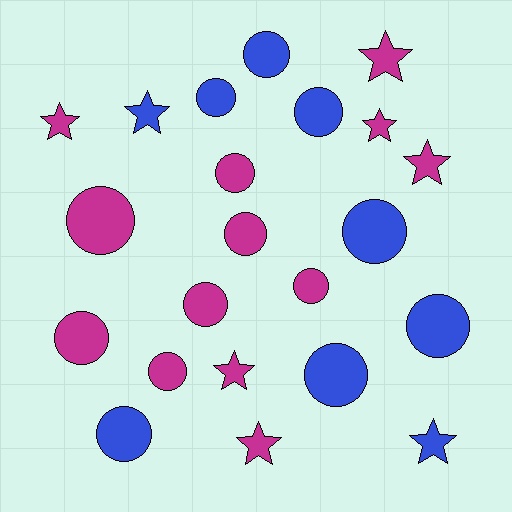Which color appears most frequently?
Magenta, with 13 objects.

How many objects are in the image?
There are 22 objects.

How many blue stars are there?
There are 2 blue stars.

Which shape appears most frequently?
Circle, with 14 objects.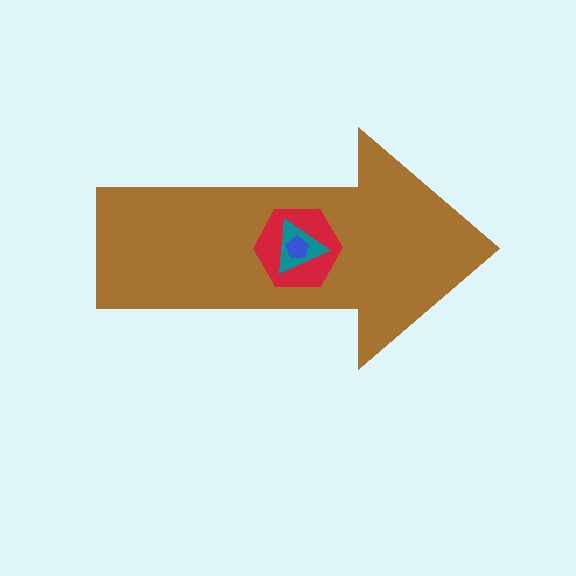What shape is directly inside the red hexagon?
The teal triangle.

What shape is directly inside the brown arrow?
The red hexagon.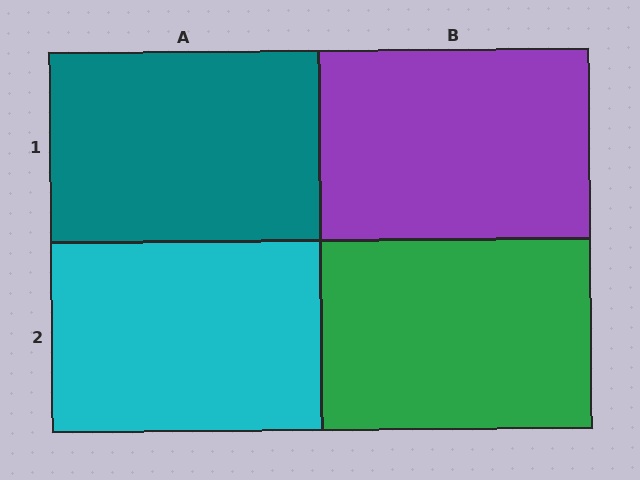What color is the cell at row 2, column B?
Green.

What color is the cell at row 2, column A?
Cyan.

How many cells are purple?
1 cell is purple.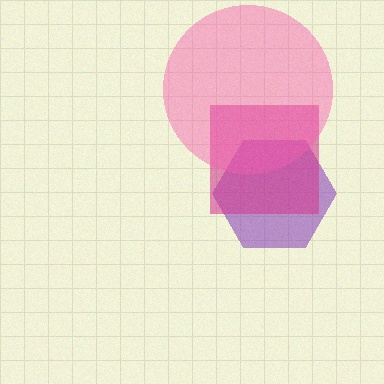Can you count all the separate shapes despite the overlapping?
Yes, there are 3 separate shapes.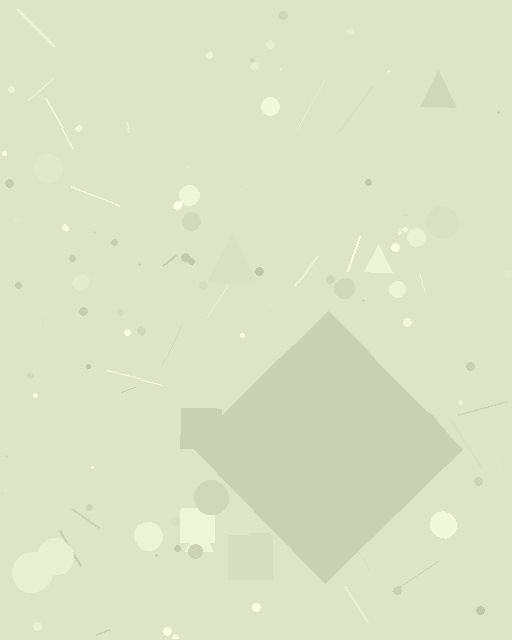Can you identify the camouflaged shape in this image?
The camouflaged shape is a diamond.